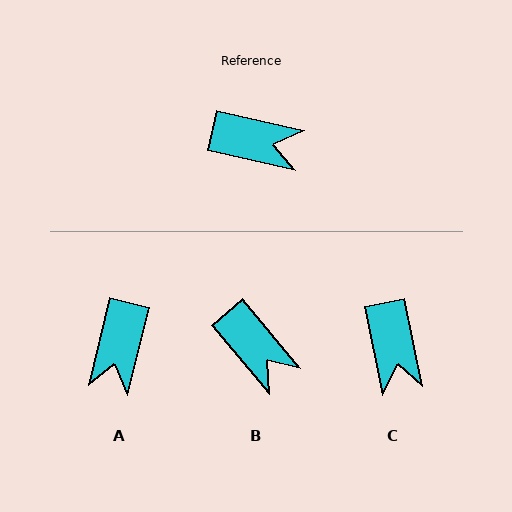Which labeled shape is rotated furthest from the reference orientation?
A, about 91 degrees away.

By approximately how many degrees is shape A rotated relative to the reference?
Approximately 91 degrees clockwise.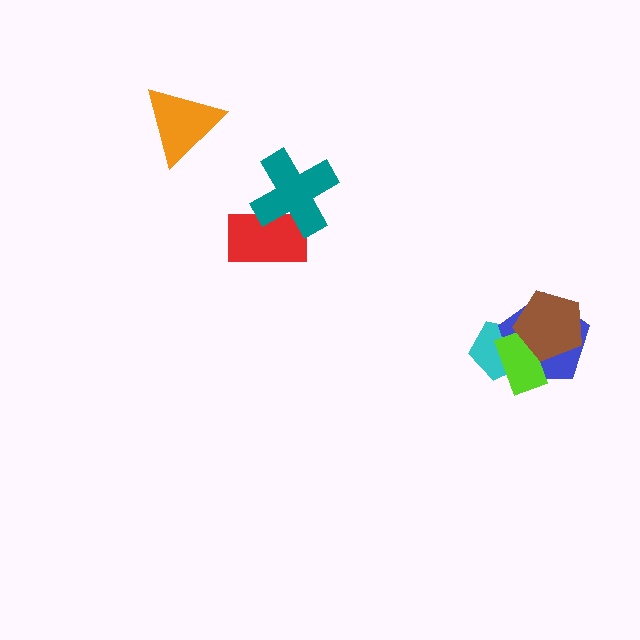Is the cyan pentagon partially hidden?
Yes, it is partially covered by another shape.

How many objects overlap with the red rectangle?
1 object overlaps with the red rectangle.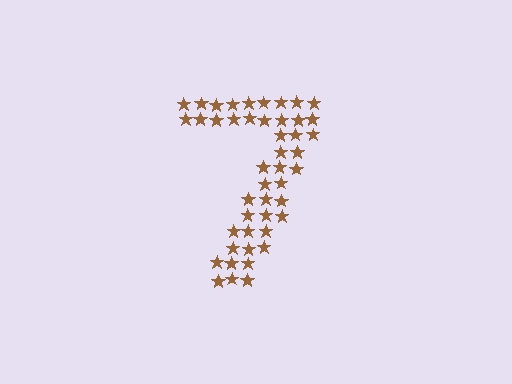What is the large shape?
The large shape is the digit 7.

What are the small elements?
The small elements are stars.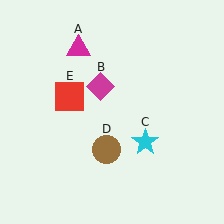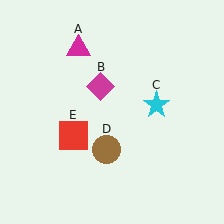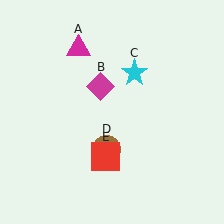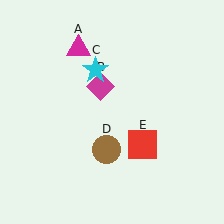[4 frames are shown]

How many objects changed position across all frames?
2 objects changed position: cyan star (object C), red square (object E).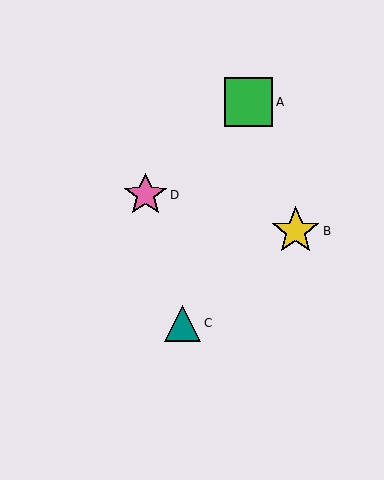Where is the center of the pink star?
The center of the pink star is at (145, 195).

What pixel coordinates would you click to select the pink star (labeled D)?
Click at (145, 195) to select the pink star D.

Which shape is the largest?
The green square (labeled A) is the largest.